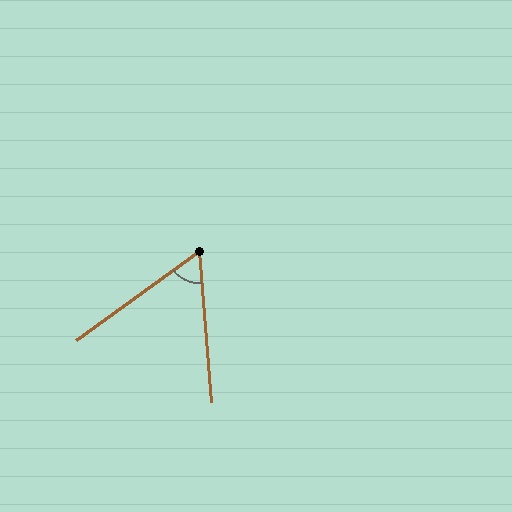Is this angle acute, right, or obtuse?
It is acute.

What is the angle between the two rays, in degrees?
Approximately 58 degrees.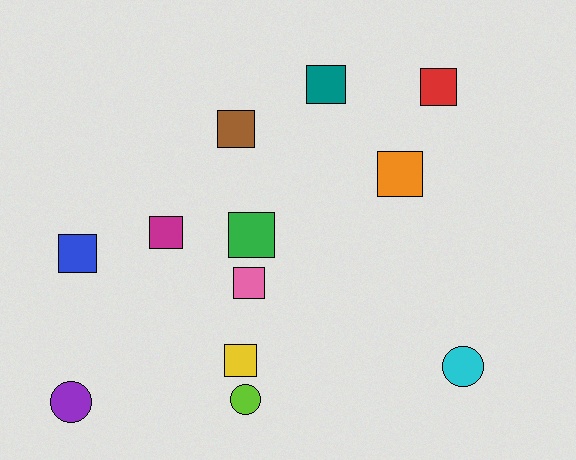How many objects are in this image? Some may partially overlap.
There are 12 objects.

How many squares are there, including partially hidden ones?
There are 9 squares.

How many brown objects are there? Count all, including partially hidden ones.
There is 1 brown object.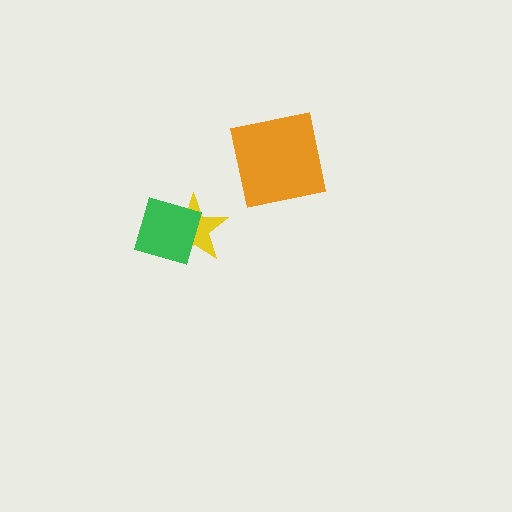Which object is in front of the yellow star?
The green diamond is in front of the yellow star.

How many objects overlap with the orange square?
0 objects overlap with the orange square.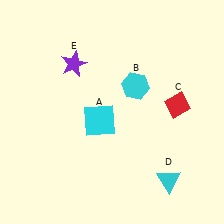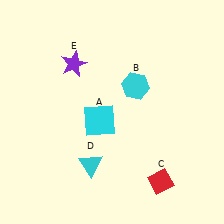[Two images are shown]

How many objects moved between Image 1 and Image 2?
2 objects moved between the two images.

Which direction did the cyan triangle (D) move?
The cyan triangle (D) moved left.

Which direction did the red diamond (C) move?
The red diamond (C) moved down.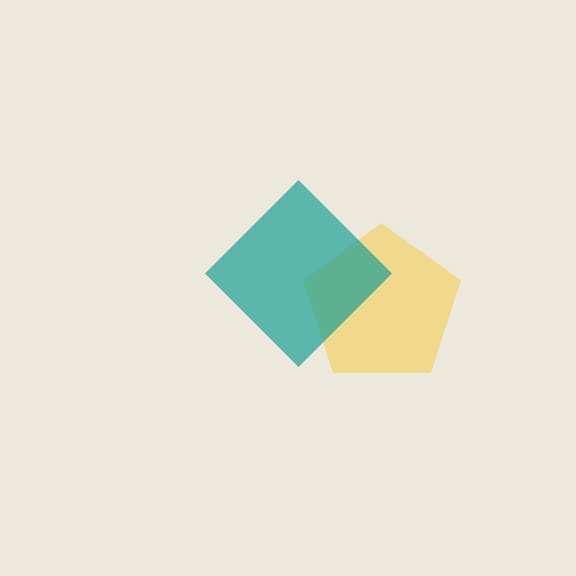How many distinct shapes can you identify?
There are 2 distinct shapes: a yellow pentagon, a teal diamond.